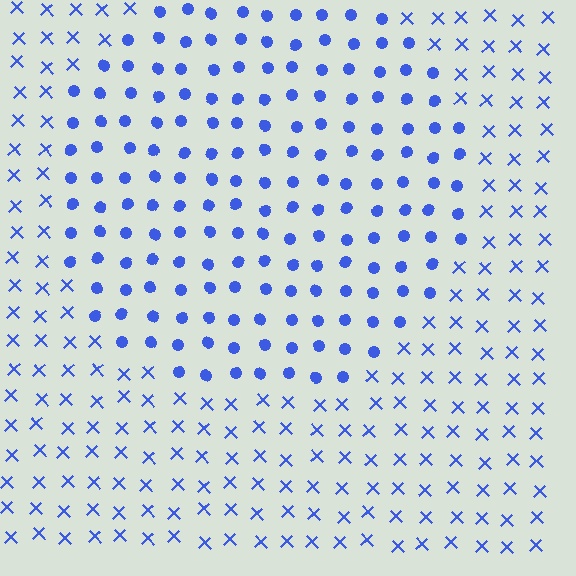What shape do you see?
I see a circle.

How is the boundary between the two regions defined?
The boundary is defined by a change in element shape: circles inside vs. X marks outside. All elements share the same color and spacing.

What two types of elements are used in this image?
The image uses circles inside the circle region and X marks outside it.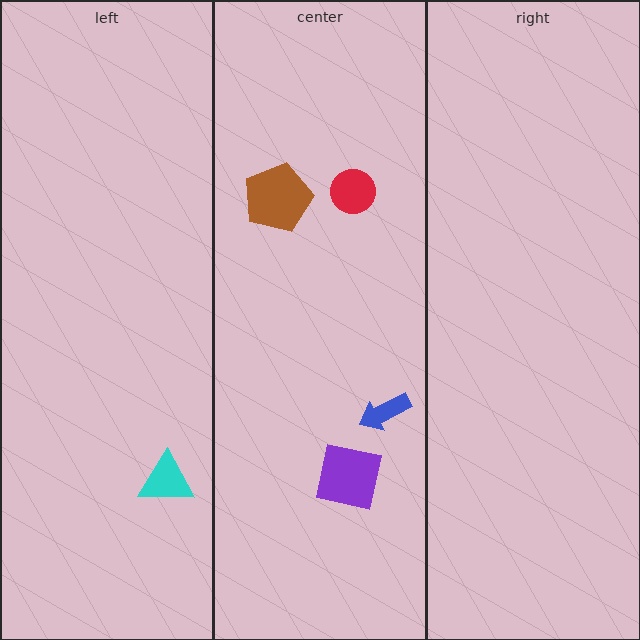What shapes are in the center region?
The brown pentagon, the purple square, the red circle, the blue arrow.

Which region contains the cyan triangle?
The left region.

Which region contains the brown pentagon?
The center region.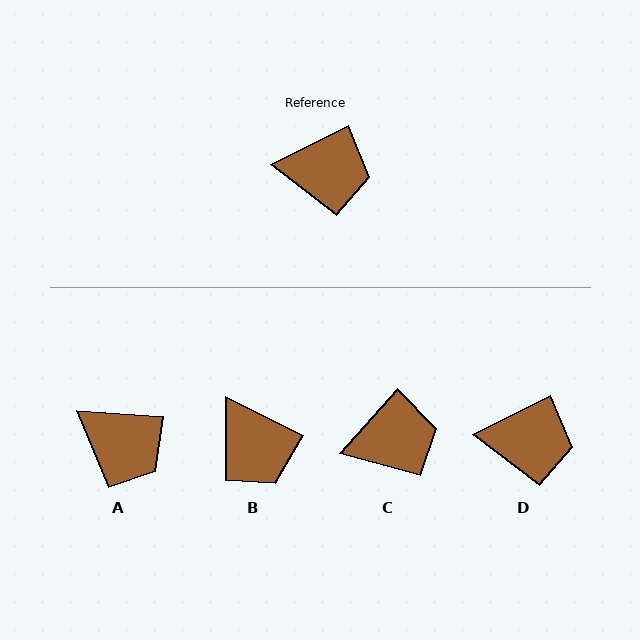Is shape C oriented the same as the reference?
No, it is off by about 22 degrees.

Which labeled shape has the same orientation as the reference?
D.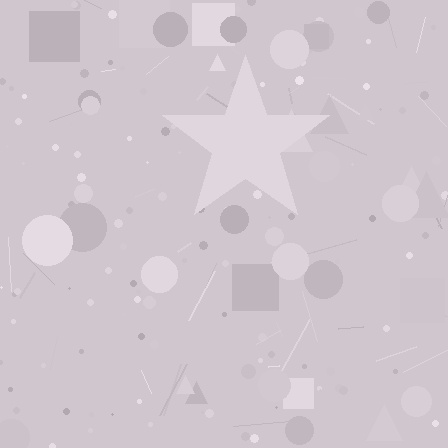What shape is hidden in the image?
A star is hidden in the image.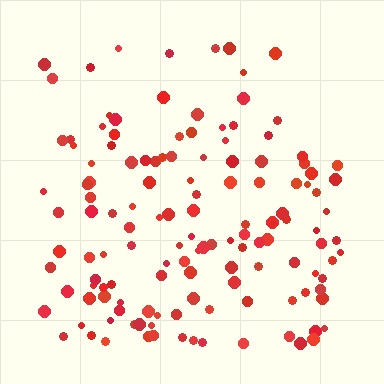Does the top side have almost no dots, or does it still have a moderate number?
Still a moderate number, just noticeably fewer than the bottom.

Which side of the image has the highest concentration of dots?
The bottom.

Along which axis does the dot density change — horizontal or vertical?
Vertical.